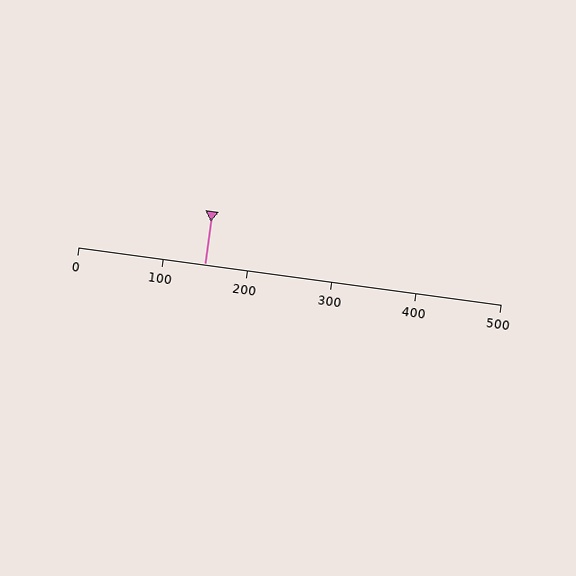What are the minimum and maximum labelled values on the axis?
The axis runs from 0 to 500.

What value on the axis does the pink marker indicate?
The marker indicates approximately 150.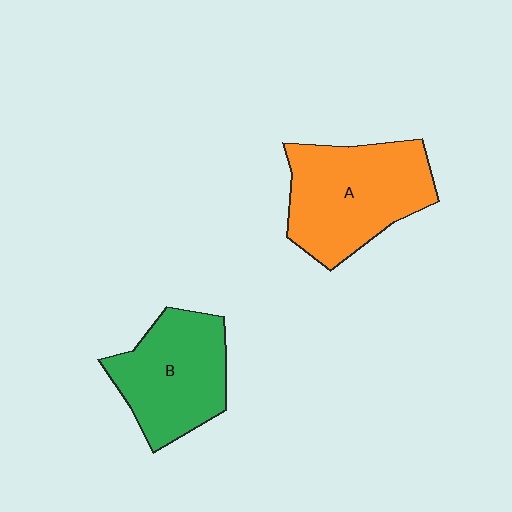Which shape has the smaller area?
Shape B (green).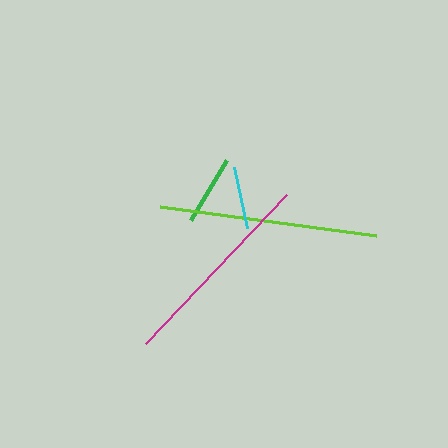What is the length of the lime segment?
The lime segment is approximately 218 pixels long.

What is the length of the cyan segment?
The cyan segment is approximately 62 pixels long.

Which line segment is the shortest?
The cyan line is the shortest at approximately 62 pixels.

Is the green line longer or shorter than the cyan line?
The green line is longer than the cyan line.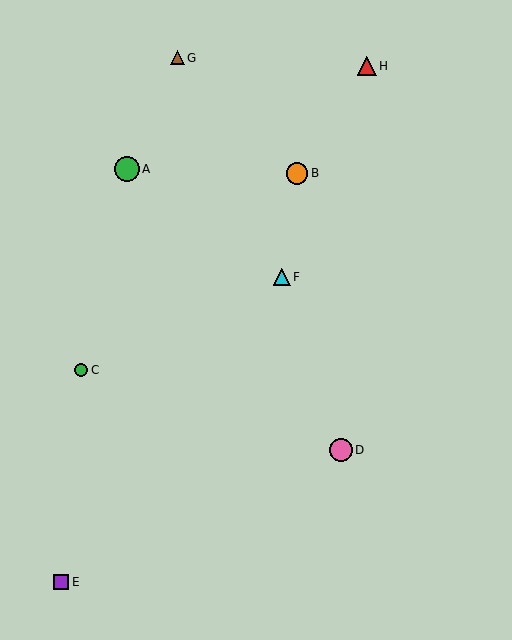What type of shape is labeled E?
Shape E is a purple square.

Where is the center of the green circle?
The center of the green circle is at (127, 169).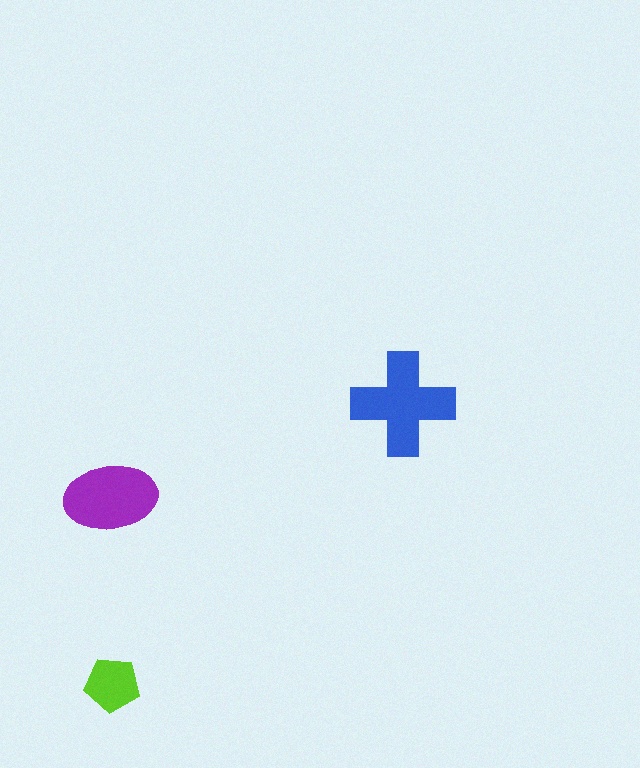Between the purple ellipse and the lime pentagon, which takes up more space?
The purple ellipse.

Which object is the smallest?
The lime pentagon.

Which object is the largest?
The blue cross.